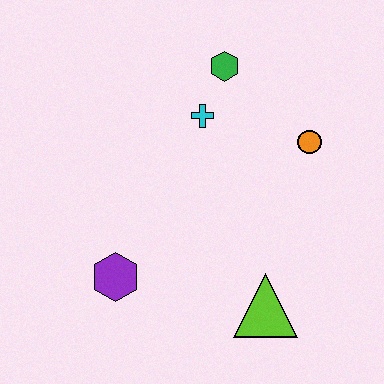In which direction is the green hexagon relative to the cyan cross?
The green hexagon is above the cyan cross.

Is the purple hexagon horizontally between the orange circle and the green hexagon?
No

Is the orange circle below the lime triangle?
No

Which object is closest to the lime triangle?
The purple hexagon is closest to the lime triangle.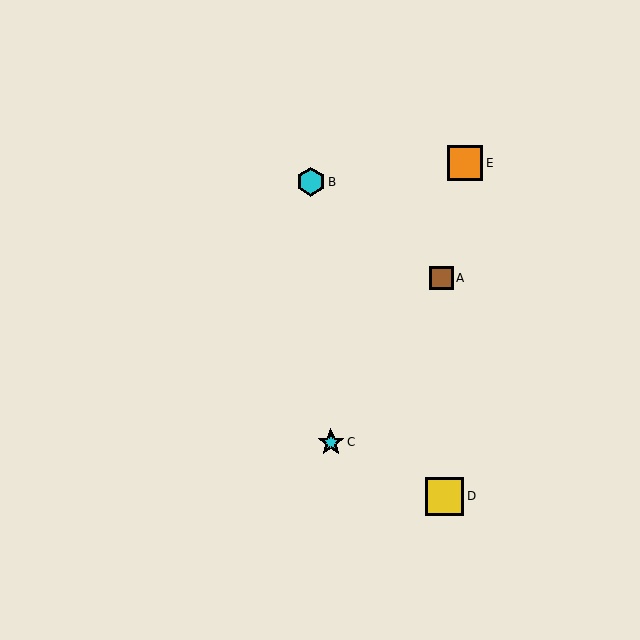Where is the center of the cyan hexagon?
The center of the cyan hexagon is at (311, 182).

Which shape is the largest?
The yellow square (labeled D) is the largest.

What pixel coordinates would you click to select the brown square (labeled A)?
Click at (441, 278) to select the brown square A.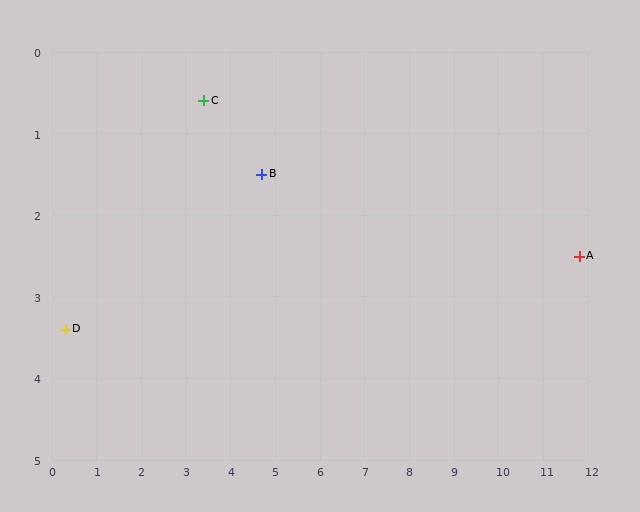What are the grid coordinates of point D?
Point D is at approximately (0.3, 3.4).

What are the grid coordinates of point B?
Point B is at approximately (4.7, 1.5).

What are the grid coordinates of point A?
Point A is at approximately (11.8, 2.5).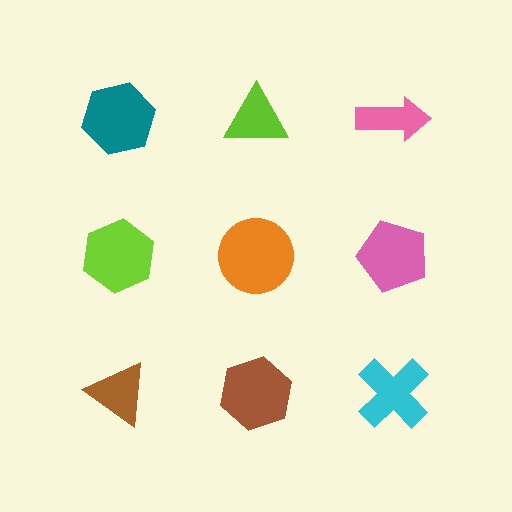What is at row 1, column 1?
A teal hexagon.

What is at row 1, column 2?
A lime triangle.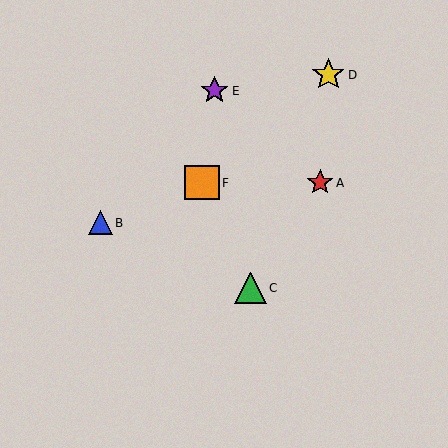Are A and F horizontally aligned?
Yes, both are at y≈183.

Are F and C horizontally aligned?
No, F is at y≈183 and C is at y≈288.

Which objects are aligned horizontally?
Objects A, F are aligned horizontally.